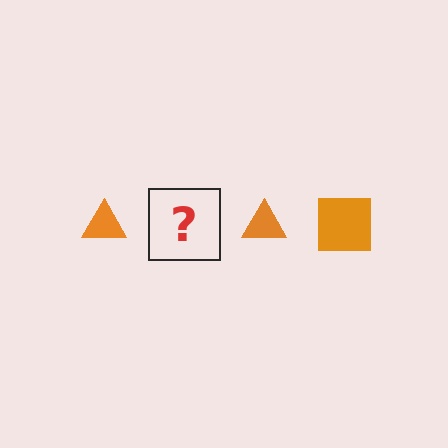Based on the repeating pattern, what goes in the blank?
The blank should be an orange square.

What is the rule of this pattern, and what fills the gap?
The rule is that the pattern cycles through triangle, square shapes in orange. The gap should be filled with an orange square.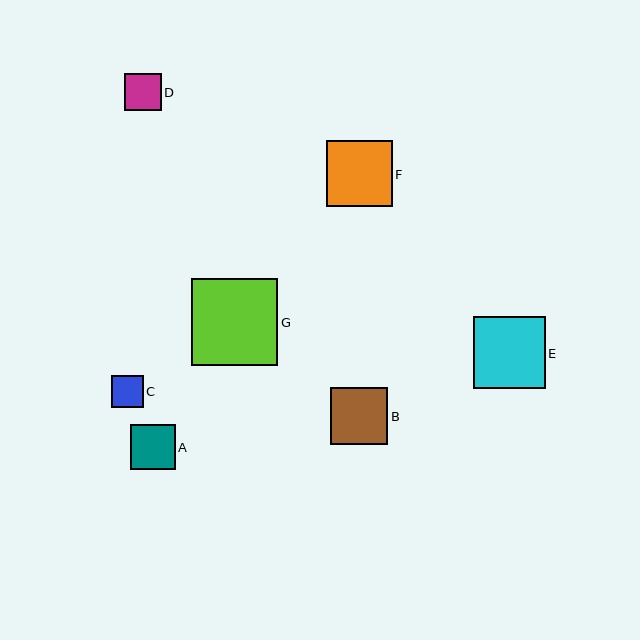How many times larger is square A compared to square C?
Square A is approximately 1.4 times the size of square C.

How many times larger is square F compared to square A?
Square F is approximately 1.5 times the size of square A.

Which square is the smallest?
Square C is the smallest with a size of approximately 32 pixels.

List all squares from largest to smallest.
From largest to smallest: G, E, F, B, A, D, C.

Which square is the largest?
Square G is the largest with a size of approximately 87 pixels.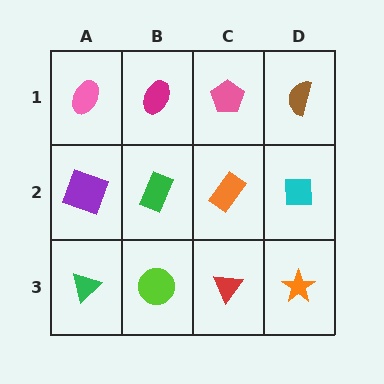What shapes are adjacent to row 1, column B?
A green rectangle (row 2, column B), a pink ellipse (row 1, column A), a pink pentagon (row 1, column C).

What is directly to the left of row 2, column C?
A green rectangle.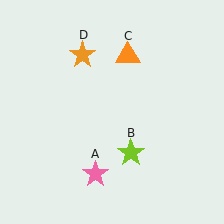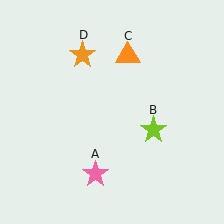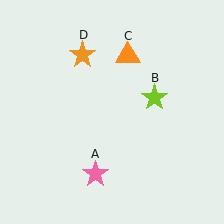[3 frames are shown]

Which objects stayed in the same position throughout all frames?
Pink star (object A) and orange triangle (object C) and orange star (object D) remained stationary.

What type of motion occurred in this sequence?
The lime star (object B) rotated counterclockwise around the center of the scene.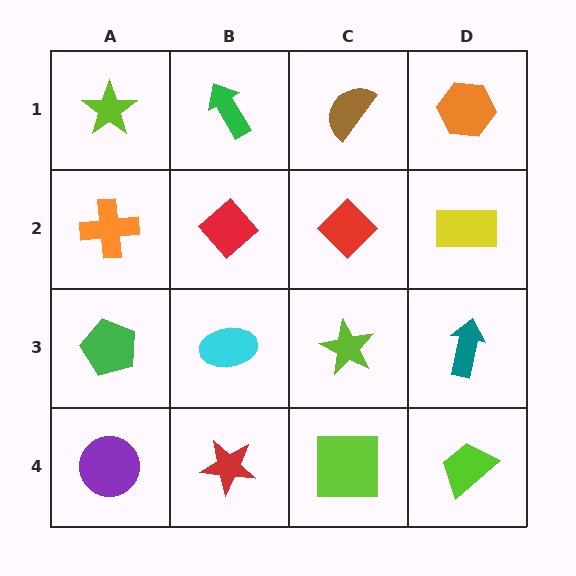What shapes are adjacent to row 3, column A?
An orange cross (row 2, column A), a purple circle (row 4, column A), a cyan ellipse (row 3, column B).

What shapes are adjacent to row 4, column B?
A cyan ellipse (row 3, column B), a purple circle (row 4, column A), a lime square (row 4, column C).